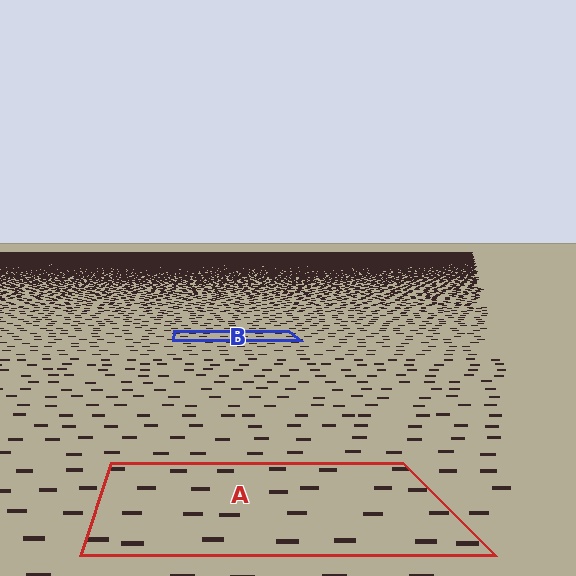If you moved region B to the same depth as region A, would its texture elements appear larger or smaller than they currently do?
They would appear larger. At a closer depth, the same texture elements are projected at a bigger on-screen size.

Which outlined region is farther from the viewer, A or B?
Region B is farther from the viewer — the texture elements inside it appear smaller and more densely packed.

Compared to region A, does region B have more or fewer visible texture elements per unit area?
Region B has more texture elements per unit area — they are packed more densely because it is farther away.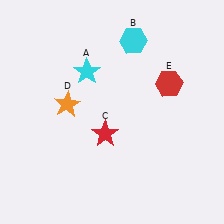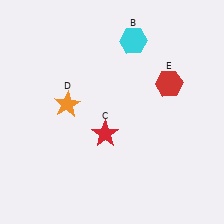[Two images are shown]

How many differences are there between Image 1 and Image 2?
There is 1 difference between the two images.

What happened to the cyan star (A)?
The cyan star (A) was removed in Image 2. It was in the top-left area of Image 1.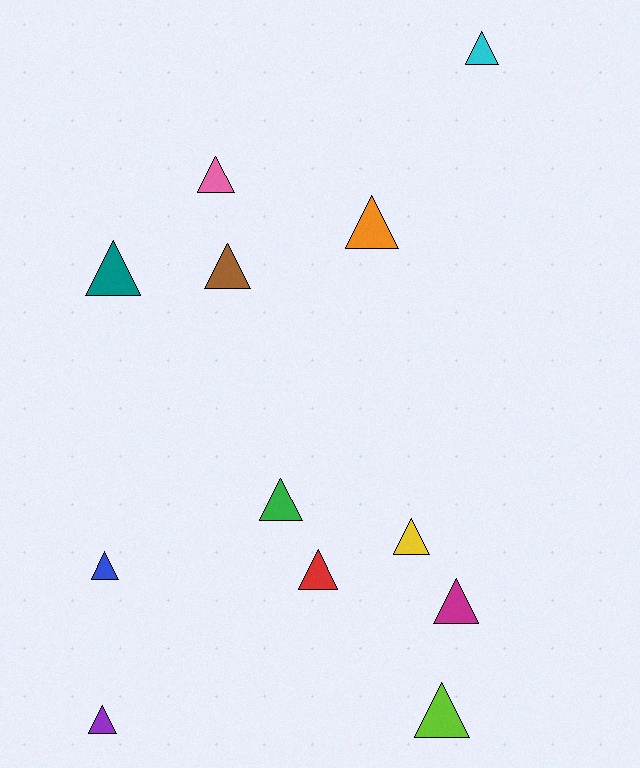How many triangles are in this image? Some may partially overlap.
There are 12 triangles.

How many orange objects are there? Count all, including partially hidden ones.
There is 1 orange object.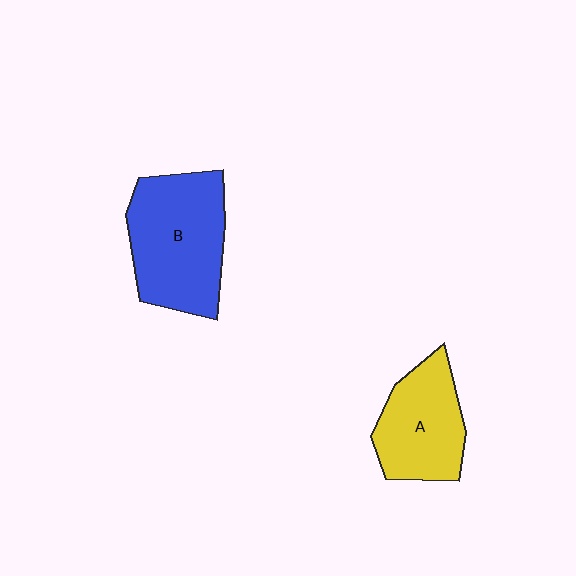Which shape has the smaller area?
Shape A (yellow).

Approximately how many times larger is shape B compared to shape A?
Approximately 1.4 times.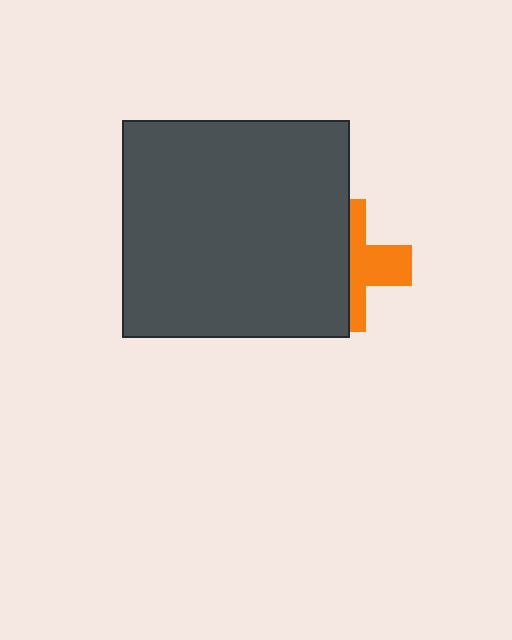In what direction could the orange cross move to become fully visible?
The orange cross could move right. That would shift it out from behind the dark gray rectangle entirely.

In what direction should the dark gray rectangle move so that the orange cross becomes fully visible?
The dark gray rectangle should move left. That is the shortest direction to clear the overlap and leave the orange cross fully visible.